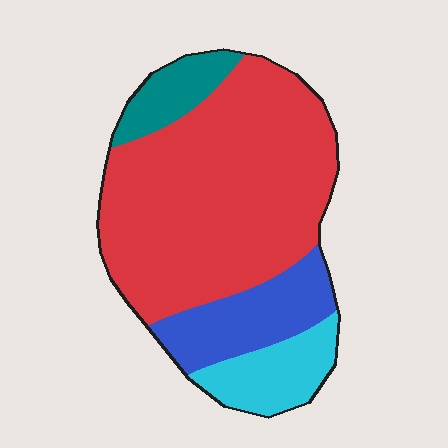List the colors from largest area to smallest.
From largest to smallest: red, blue, cyan, teal.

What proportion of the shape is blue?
Blue takes up about one sixth (1/6) of the shape.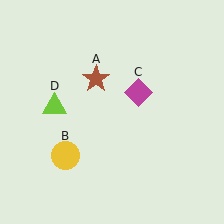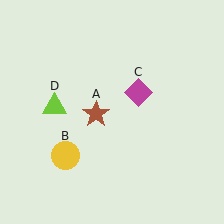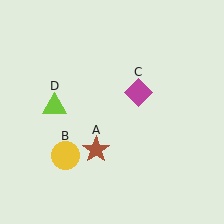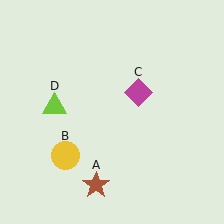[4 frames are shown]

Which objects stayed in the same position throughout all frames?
Yellow circle (object B) and magenta diamond (object C) and lime triangle (object D) remained stationary.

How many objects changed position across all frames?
1 object changed position: brown star (object A).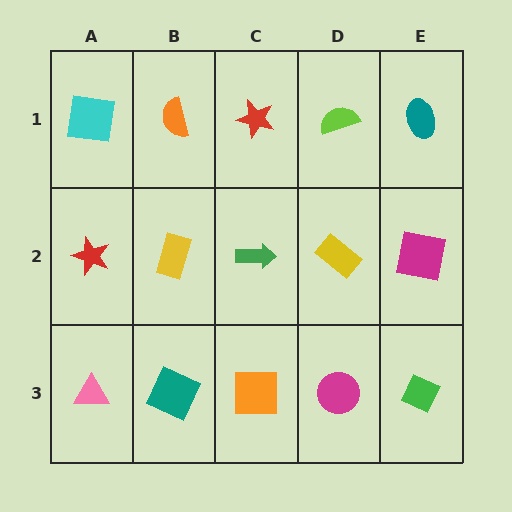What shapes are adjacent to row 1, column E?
A magenta square (row 2, column E), a lime semicircle (row 1, column D).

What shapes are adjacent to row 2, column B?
An orange semicircle (row 1, column B), a teal square (row 3, column B), a red star (row 2, column A), a green arrow (row 2, column C).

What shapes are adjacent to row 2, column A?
A cyan square (row 1, column A), a pink triangle (row 3, column A), a yellow rectangle (row 2, column B).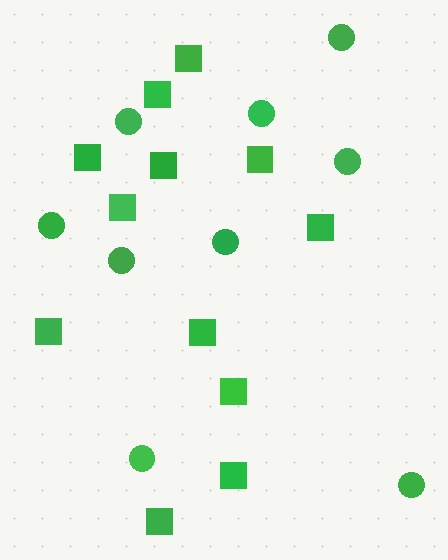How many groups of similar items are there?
There are 2 groups: one group of squares (12) and one group of circles (9).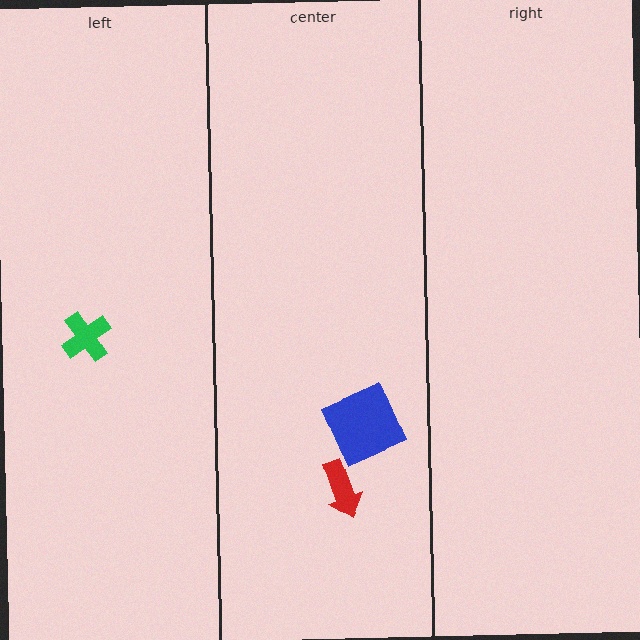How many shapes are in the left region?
1.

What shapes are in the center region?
The blue square, the red arrow.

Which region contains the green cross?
The left region.